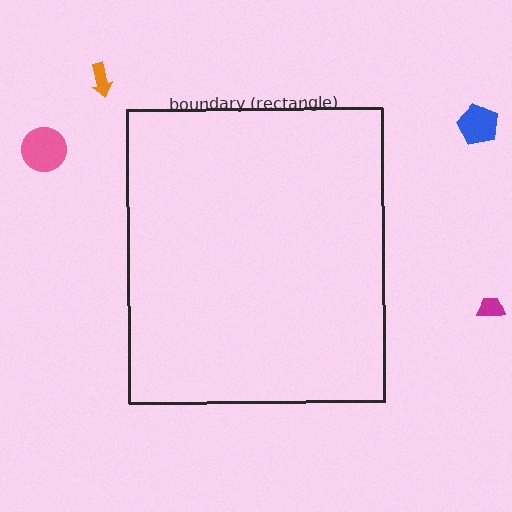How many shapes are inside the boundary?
0 inside, 4 outside.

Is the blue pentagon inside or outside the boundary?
Outside.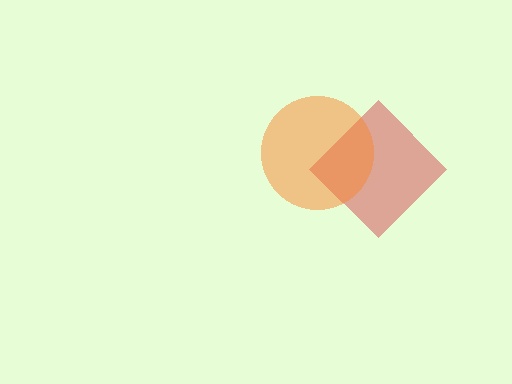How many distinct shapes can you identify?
There are 2 distinct shapes: a red diamond, an orange circle.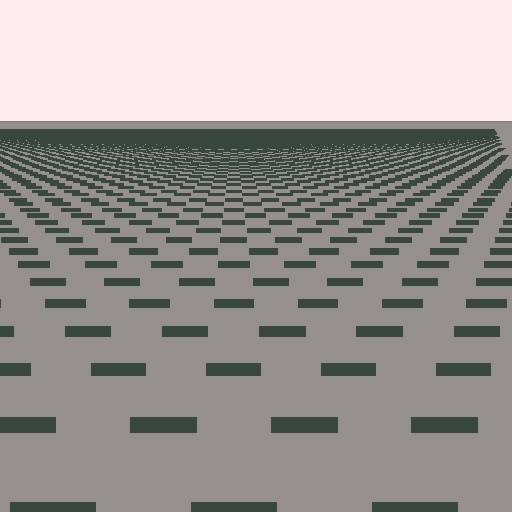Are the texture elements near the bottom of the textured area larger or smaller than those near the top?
Larger. Near the bottom, elements are closer to the viewer and appear at a bigger on-screen size.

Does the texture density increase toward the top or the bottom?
Density increases toward the top.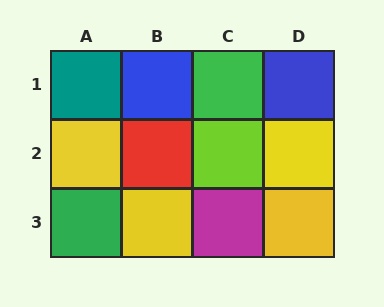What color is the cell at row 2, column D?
Yellow.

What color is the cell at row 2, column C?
Lime.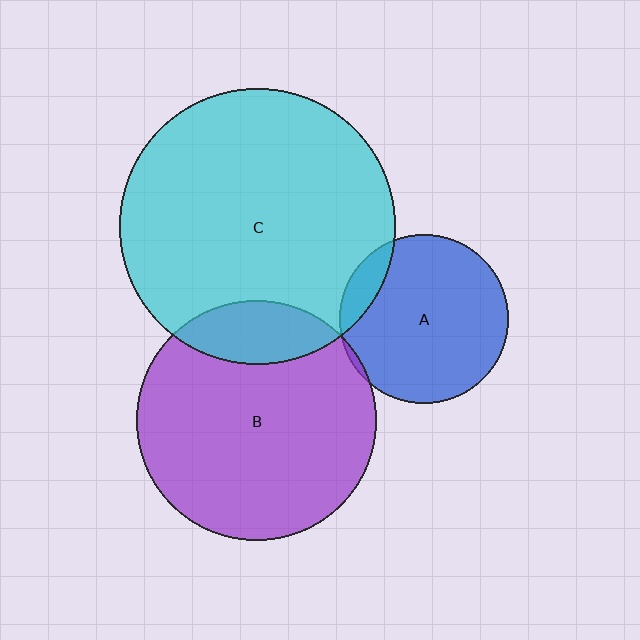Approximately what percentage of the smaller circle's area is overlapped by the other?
Approximately 5%.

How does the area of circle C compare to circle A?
Approximately 2.7 times.